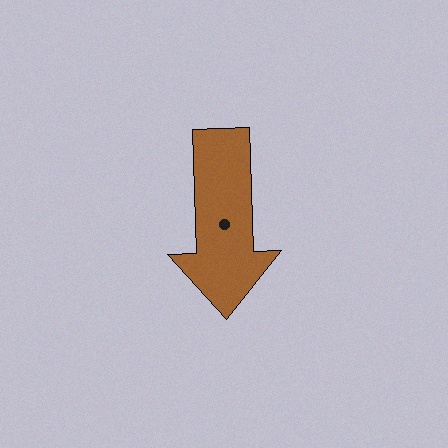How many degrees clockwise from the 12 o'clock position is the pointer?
Approximately 178 degrees.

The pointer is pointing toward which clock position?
Roughly 6 o'clock.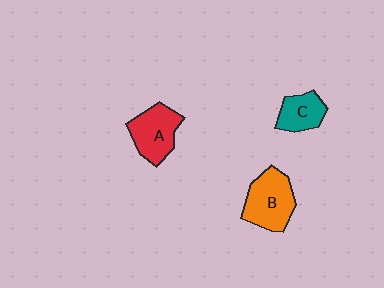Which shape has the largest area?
Shape B (orange).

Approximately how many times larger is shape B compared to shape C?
Approximately 1.6 times.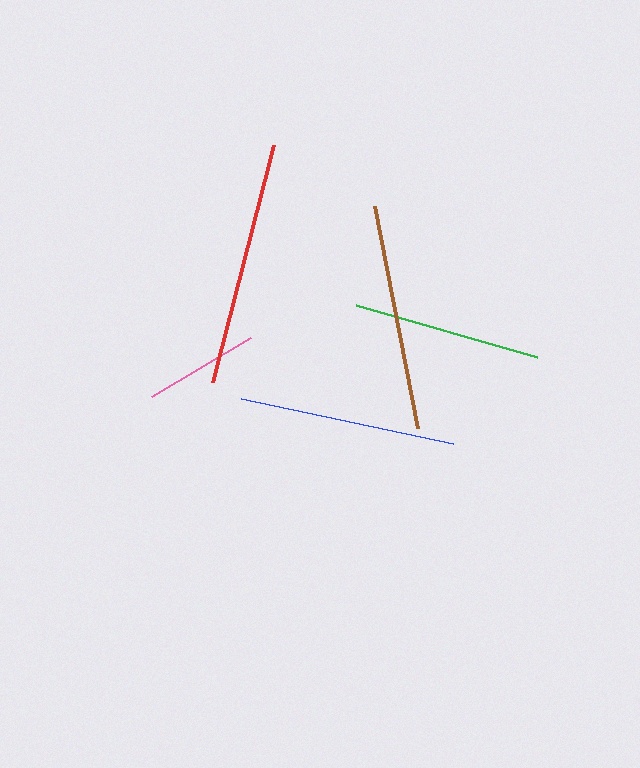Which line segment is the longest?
The red line is the longest at approximately 244 pixels.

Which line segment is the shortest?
The pink line is the shortest at approximately 115 pixels.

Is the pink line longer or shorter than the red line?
The red line is longer than the pink line.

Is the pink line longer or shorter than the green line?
The green line is longer than the pink line.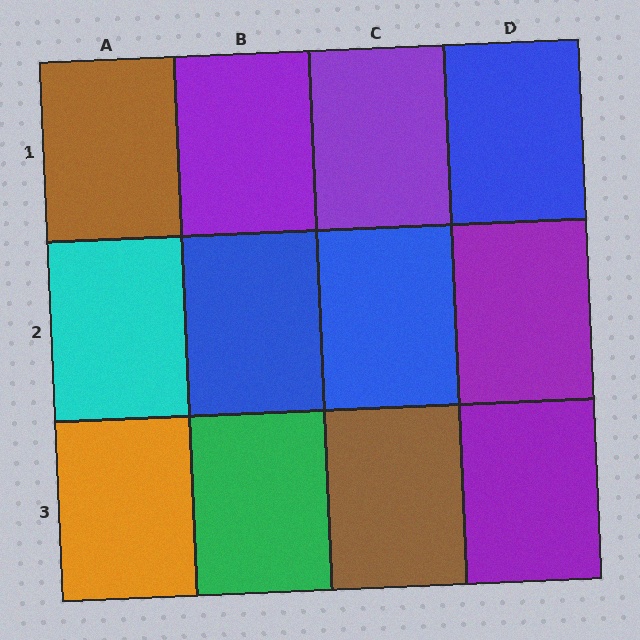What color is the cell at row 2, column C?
Blue.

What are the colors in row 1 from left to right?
Brown, purple, purple, blue.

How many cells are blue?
3 cells are blue.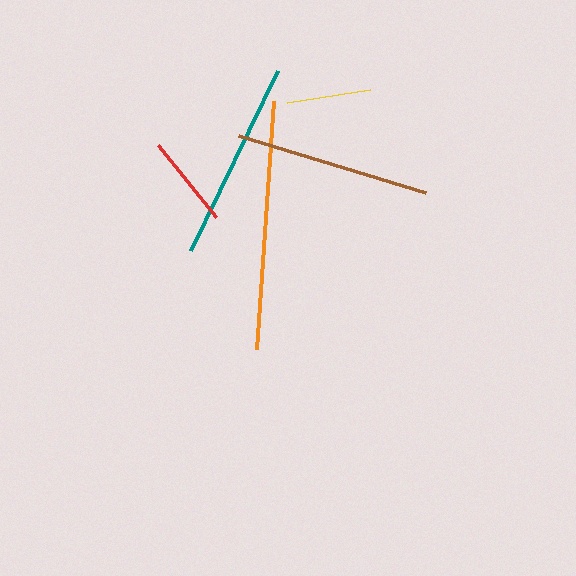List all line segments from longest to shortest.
From longest to shortest: orange, teal, brown, red, yellow.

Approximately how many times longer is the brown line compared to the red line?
The brown line is approximately 2.1 times the length of the red line.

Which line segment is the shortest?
The yellow line is the shortest at approximately 84 pixels.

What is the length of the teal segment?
The teal segment is approximately 200 pixels long.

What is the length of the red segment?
The red segment is approximately 93 pixels long.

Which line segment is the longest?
The orange line is the longest at approximately 249 pixels.